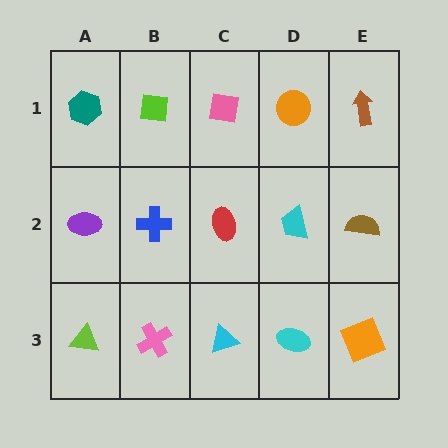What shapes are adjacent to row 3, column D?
A cyan trapezoid (row 2, column D), a cyan triangle (row 3, column C), an orange square (row 3, column E).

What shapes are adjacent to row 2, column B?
A lime square (row 1, column B), a pink cross (row 3, column B), a purple ellipse (row 2, column A), a red ellipse (row 2, column C).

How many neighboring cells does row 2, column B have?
4.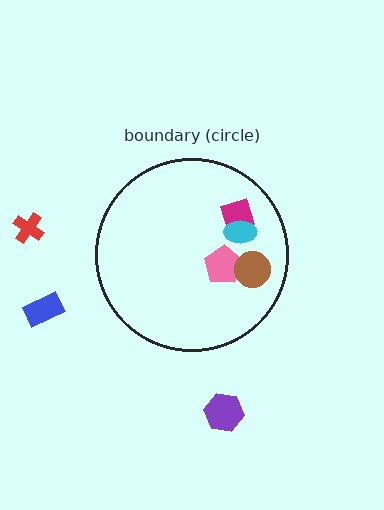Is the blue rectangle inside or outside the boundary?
Outside.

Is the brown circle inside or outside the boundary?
Inside.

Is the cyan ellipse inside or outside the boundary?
Inside.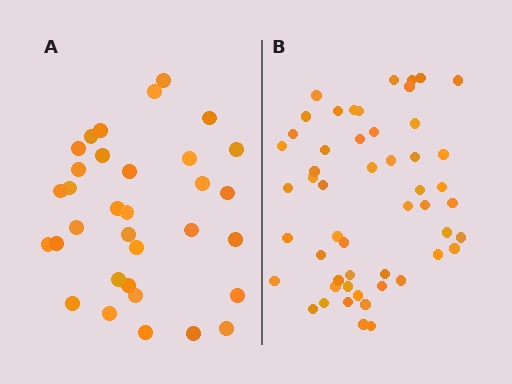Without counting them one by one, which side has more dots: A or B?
Region B (the right region) has more dots.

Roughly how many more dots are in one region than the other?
Region B has approximately 20 more dots than region A.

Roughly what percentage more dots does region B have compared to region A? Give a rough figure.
About 60% more.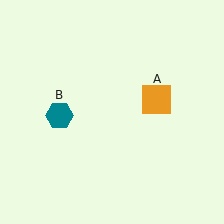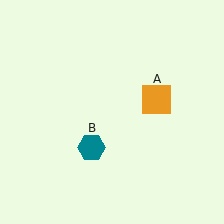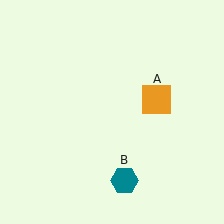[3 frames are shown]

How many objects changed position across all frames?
1 object changed position: teal hexagon (object B).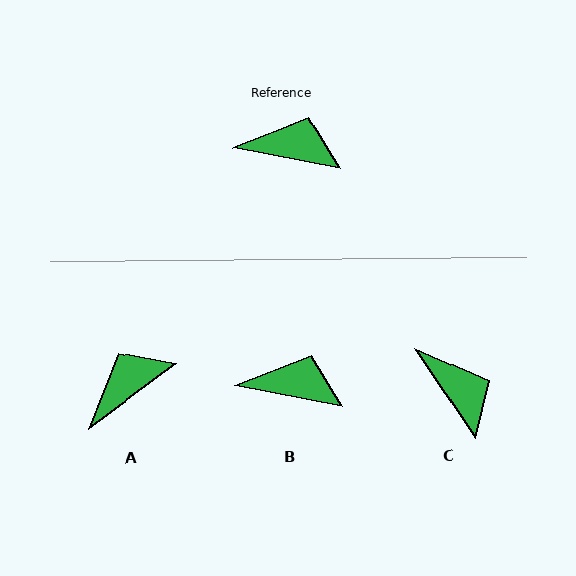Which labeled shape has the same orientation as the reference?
B.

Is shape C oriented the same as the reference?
No, it is off by about 45 degrees.